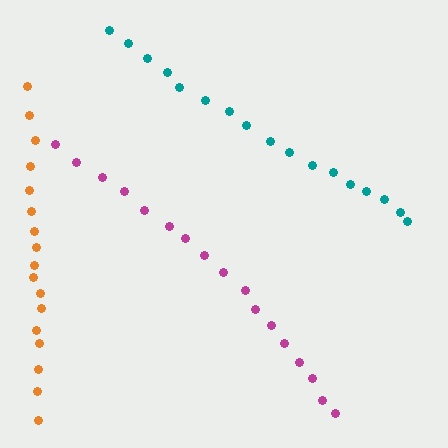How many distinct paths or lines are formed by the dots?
There are 3 distinct paths.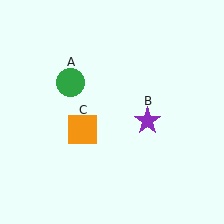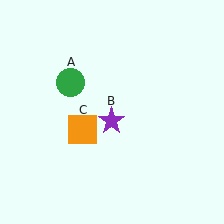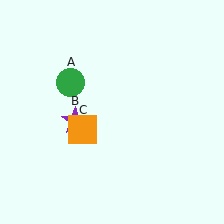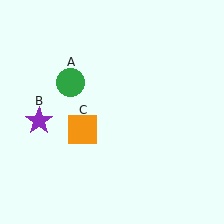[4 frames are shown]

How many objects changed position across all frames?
1 object changed position: purple star (object B).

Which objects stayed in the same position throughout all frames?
Green circle (object A) and orange square (object C) remained stationary.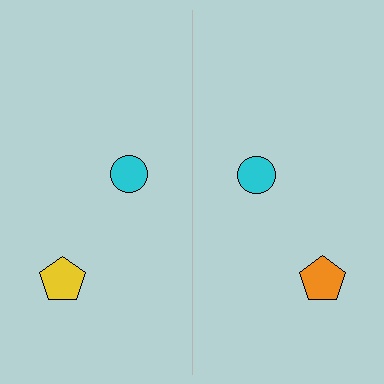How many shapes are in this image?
There are 4 shapes in this image.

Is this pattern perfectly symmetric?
No, the pattern is not perfectly symmetric. The orange pentagon on the right side breaks the symmetry — its mirror counterpart is yellow.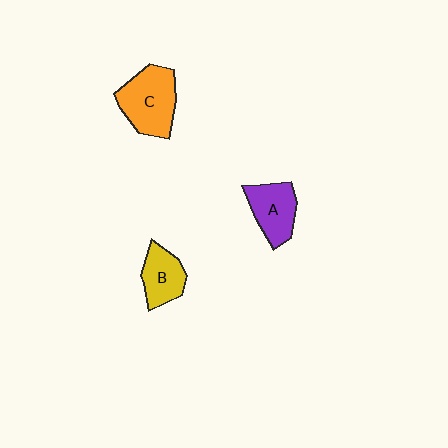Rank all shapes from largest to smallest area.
From largest to smallest: C (orange), A (purple), B (yellow).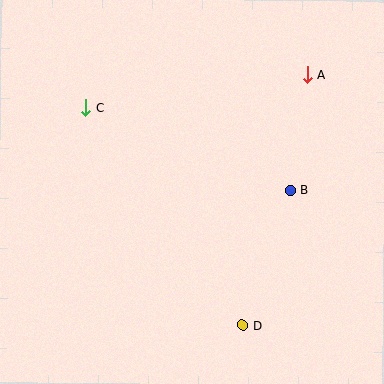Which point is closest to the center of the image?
Point B at (290, 190) is closest to the center.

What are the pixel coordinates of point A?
Point A is at (307, 75).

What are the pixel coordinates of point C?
Point C is at (85, 108).